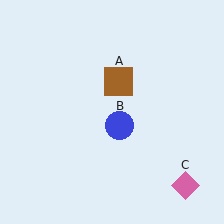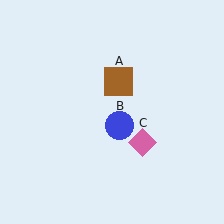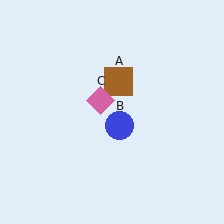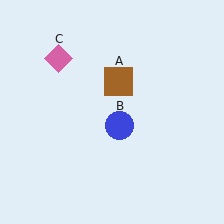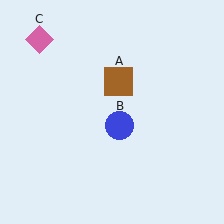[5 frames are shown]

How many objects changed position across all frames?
1 object changed position: pink diamond (object C).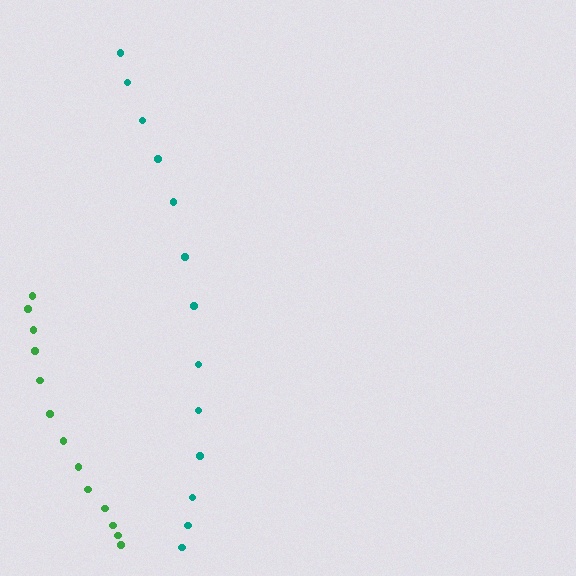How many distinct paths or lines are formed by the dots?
There are 2 distinct paths.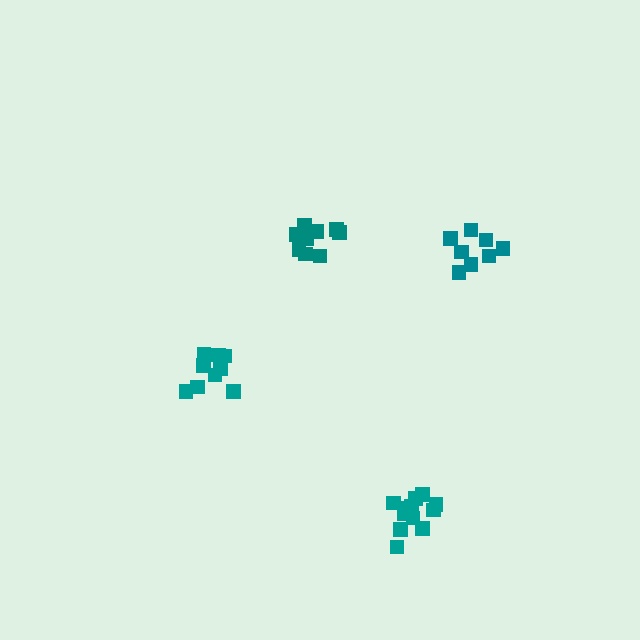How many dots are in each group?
Group 1: 13 dots, Group 2: 9 dots, Group 3: 9 dots, Group 4: 8 dots (39 total).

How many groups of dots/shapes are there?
There are 4 groups.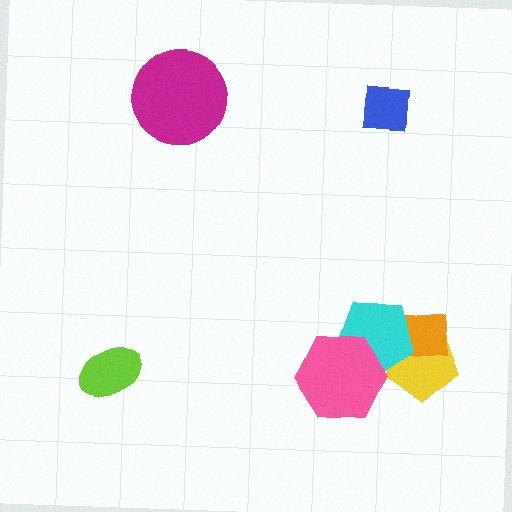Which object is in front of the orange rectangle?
The cyan pentagon is in front of the orange rectangle.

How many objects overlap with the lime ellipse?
0 objects overlap with the lime ellipse.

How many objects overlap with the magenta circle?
0 objects overlap with the magenta circle.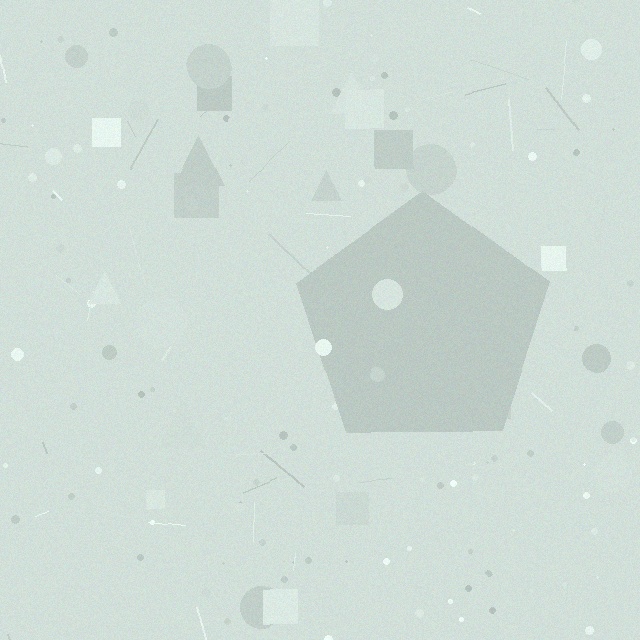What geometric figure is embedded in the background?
A pentagon is embedded in the background.